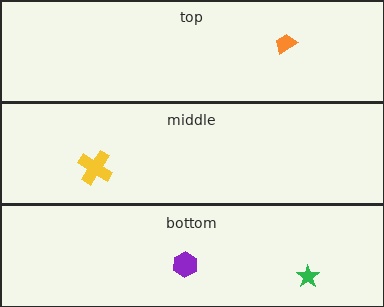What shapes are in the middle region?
The yellow cross.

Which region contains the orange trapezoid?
The top region.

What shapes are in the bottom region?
The purple hexagon, the green star.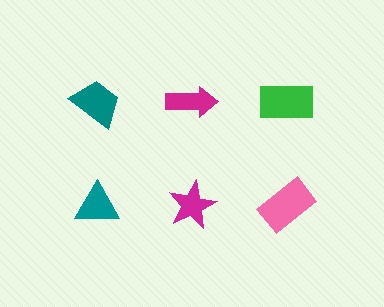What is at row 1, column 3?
A green rectangle.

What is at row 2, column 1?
A teal triangle.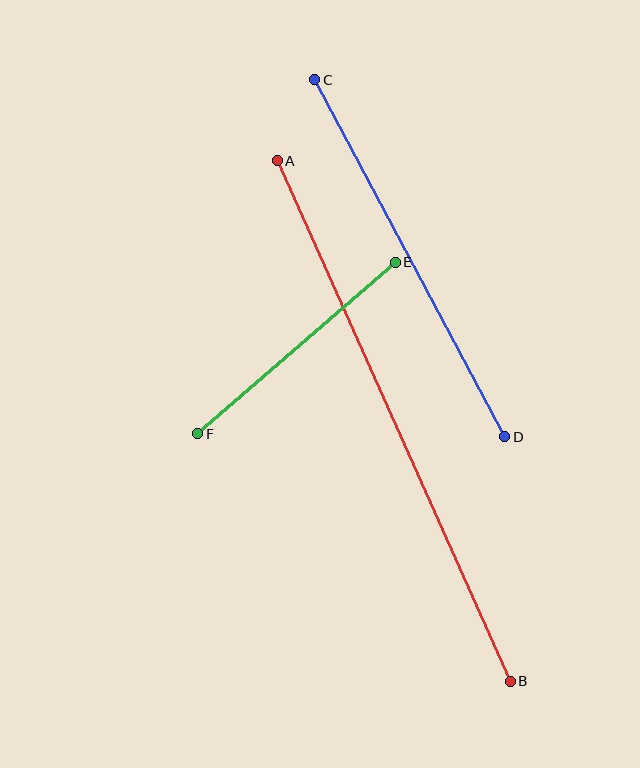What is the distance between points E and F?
The distance is approximately 262 pixels.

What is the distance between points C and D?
The distance is approximately 405 pixels.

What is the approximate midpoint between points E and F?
The midpoint is at approximately (296, 348) pixels.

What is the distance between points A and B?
The distance is approximately 570 pixels.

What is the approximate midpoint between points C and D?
The midpoint is at approximately (410, 258) pixels.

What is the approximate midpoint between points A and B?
The midpoint is at approximately (394, 421) pixels.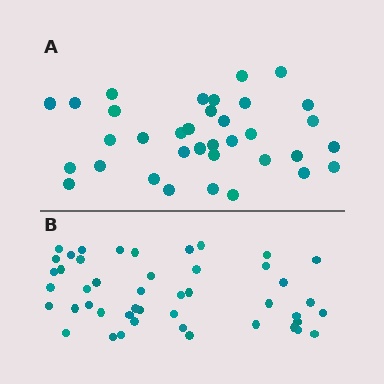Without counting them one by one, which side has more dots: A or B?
Region B (the bottom region) has more dots.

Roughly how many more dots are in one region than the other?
Region B has roughly 12 or so more dots than region A.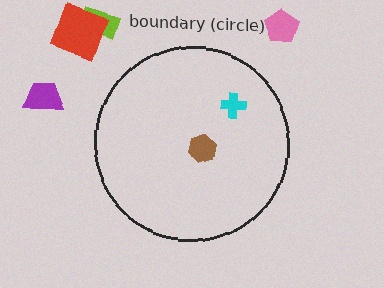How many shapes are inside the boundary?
2 inside, 4 outside.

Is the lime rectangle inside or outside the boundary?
Outside.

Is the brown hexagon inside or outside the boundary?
Inside.